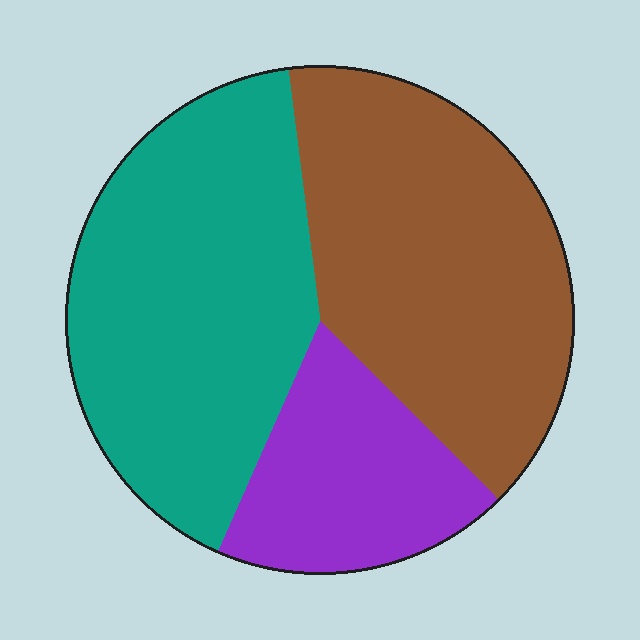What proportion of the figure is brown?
Brown covers roughly 40% of the figure.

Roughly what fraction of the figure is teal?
Teal covers 41% of the figure.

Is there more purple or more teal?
Teal.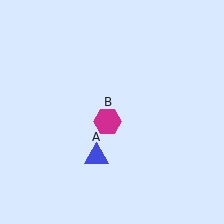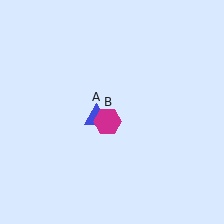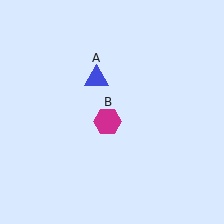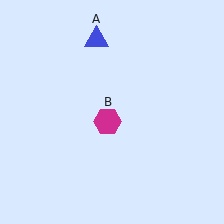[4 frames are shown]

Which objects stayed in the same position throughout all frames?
Magenta hexagon (object B) remained stationary.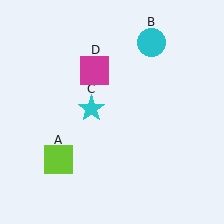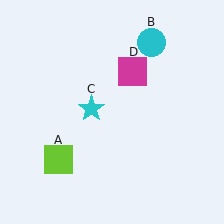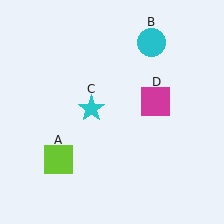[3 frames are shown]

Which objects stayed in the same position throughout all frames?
Lime square (object A) and cyan circle (object B) and cyan star (object C) remained stationary.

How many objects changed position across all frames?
1 object changed position: magenta square (object D).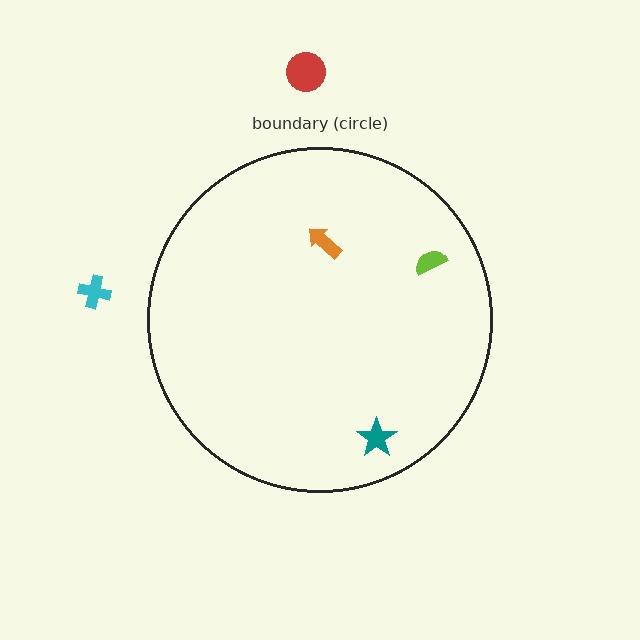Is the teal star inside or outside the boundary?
Inside.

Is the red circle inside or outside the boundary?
Outside.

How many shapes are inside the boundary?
3 inside, 2 outside.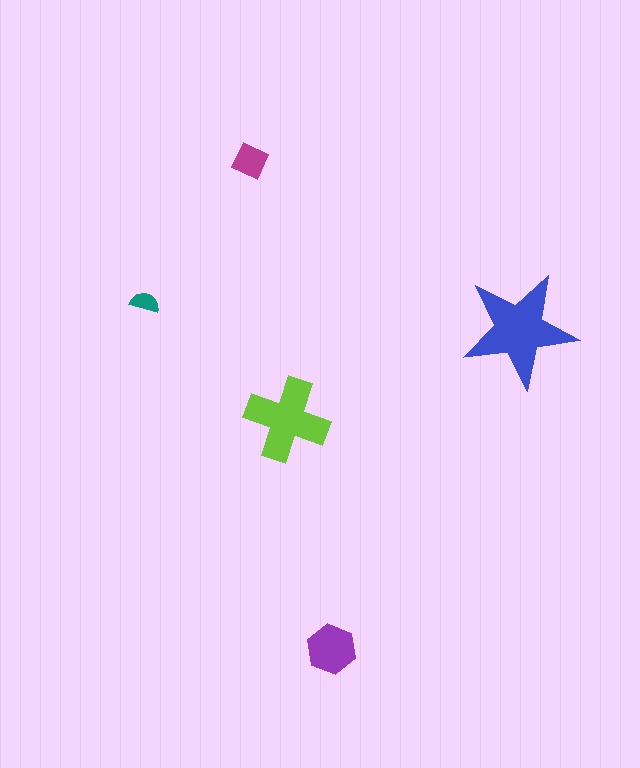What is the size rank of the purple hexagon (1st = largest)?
3rd.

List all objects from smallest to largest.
The teal semicircle, the magenta square, the purple hexagon, the lime cross, the blue star.